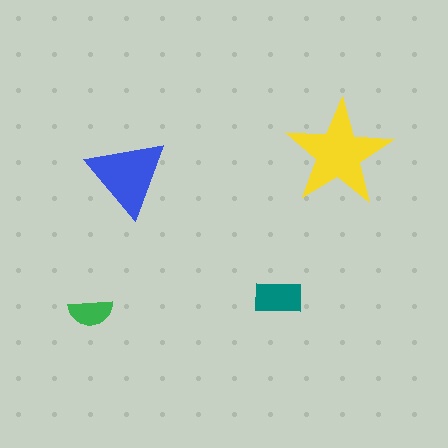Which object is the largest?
The yellow star.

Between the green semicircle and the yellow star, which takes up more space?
The yellow star.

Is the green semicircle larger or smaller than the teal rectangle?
Smaller.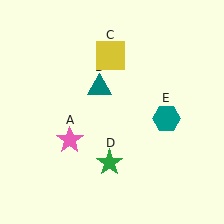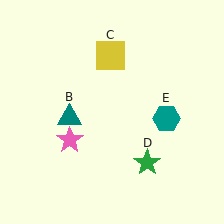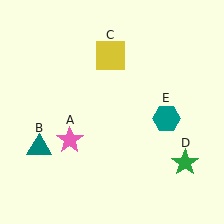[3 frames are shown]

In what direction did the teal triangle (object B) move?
The teal triangle (object B) moved down and to the left.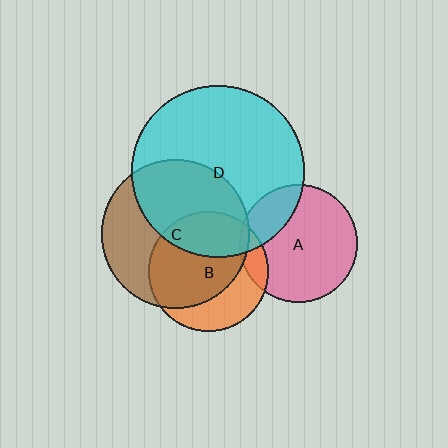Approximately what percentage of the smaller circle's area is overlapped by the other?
Approximately 20%.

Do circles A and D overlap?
Yes.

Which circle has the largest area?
Circle D (cyan).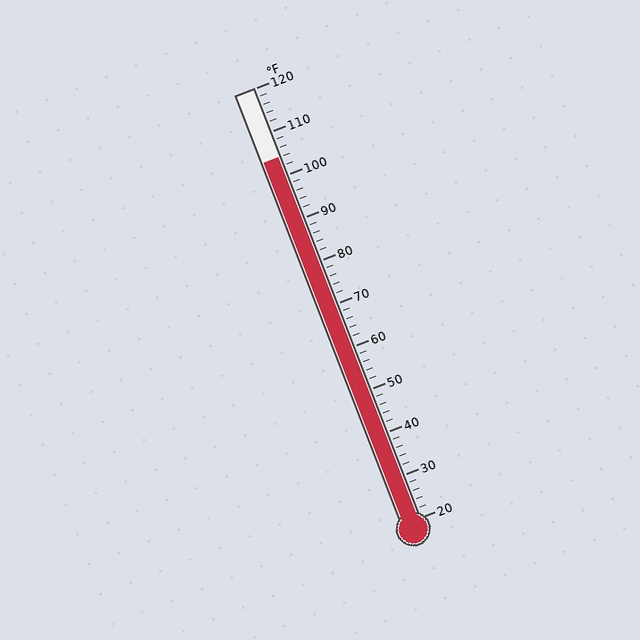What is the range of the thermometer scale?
The thermometer scale ranges from 20°F to 120°F.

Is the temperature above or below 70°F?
The temperature is above 70°F.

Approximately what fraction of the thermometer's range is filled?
The thermometer is filled to approximately 85% of its range.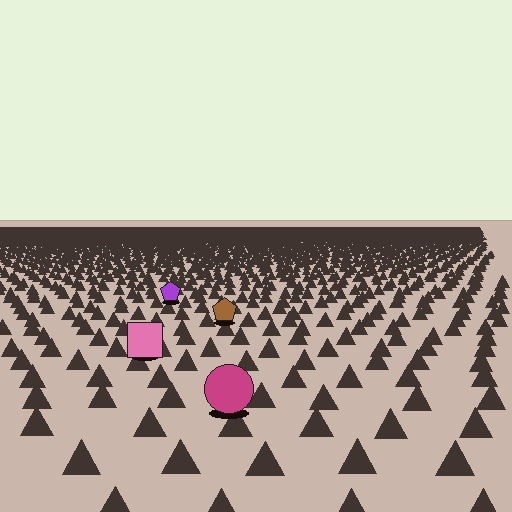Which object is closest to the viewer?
The magenta circle is closest. The texture marks near it are larger and more spread out.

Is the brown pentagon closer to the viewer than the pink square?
No. The pink square is closer — you can tell from the texture gradient: the ground texture is coarser near it.